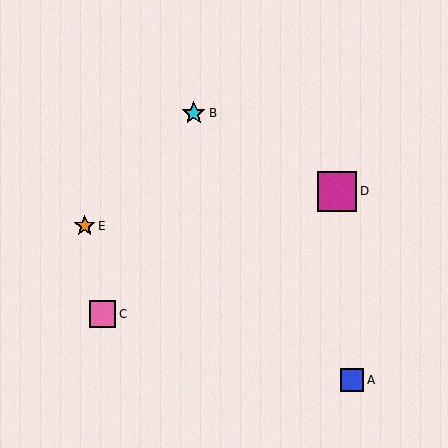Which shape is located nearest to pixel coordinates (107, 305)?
The pink square (labeled C) at (103, 314) is nearest to that location.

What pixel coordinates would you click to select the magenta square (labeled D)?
Click at (337, 191) to select the magenta square D.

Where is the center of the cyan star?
The center of the cyan star is at (194, 113).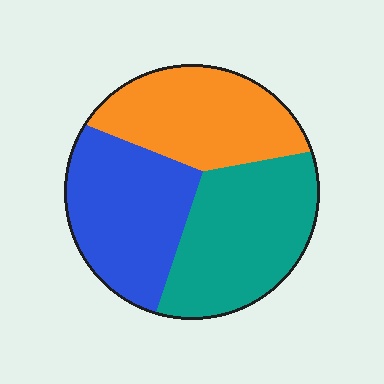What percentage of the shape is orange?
Orange covers about 30% of the shape.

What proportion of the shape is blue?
Blue covers around 35% of the shape.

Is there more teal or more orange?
Teal.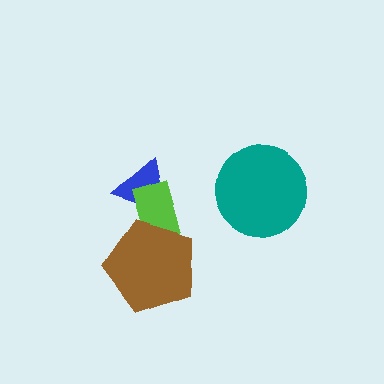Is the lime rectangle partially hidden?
Yes, it is partially covered by another shape.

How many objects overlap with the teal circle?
0 objects overlap with the teal circle.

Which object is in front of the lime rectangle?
The brown pentagon is in front of the lime rectangle.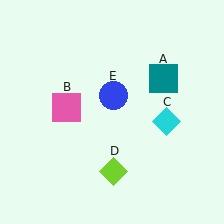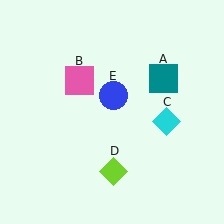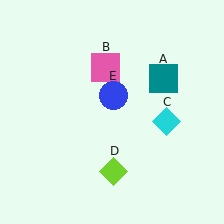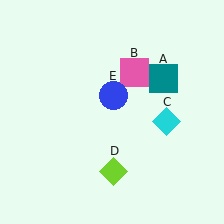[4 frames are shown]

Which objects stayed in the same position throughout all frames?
Teal square (object A) and cyan diamond (object C) and lime diamond (object D) and blue circle (object E) remained stationary.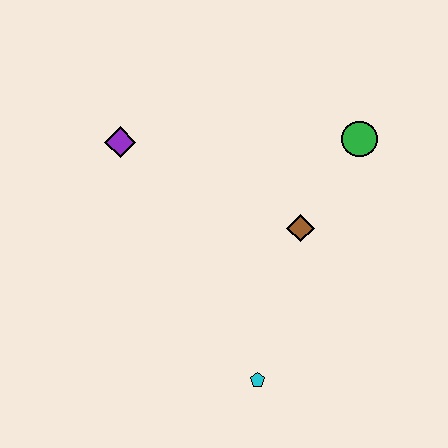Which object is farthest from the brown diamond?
The purple diamond is farthest from the brown diamond.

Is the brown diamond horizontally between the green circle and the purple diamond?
Yes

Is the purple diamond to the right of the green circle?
No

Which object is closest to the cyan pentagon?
The brown diamond is closest to the cyan pentagon.